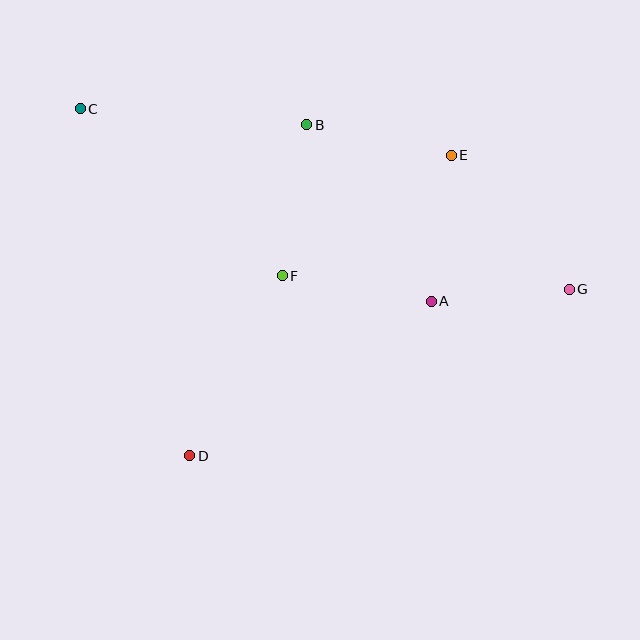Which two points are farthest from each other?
Points C and G are farthest from each other.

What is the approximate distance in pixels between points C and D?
The distance between C and D is approximately 364 pixels.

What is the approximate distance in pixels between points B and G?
The distance between B and G is approximately 310 pixels.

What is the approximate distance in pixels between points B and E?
The distance between B and E is approximately 148 pixels.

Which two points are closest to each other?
Points A and G are closest to each other.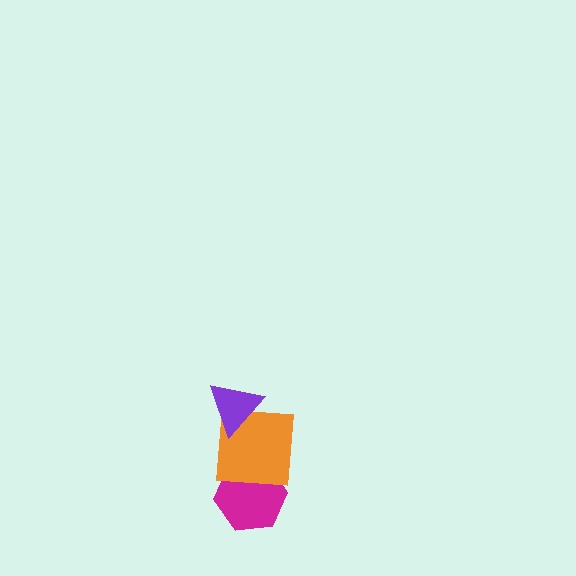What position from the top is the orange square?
The orange square is 2nd from the top.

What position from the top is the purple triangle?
The purple triangle is 1st from the top.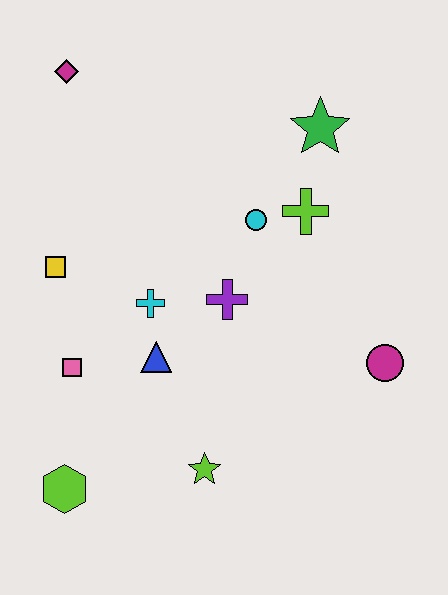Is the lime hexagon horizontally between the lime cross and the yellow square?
Yes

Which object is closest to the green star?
The lime cross is closest to the green star.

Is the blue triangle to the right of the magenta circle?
No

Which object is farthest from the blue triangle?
The magenta diamond is farthest from the blue triangle.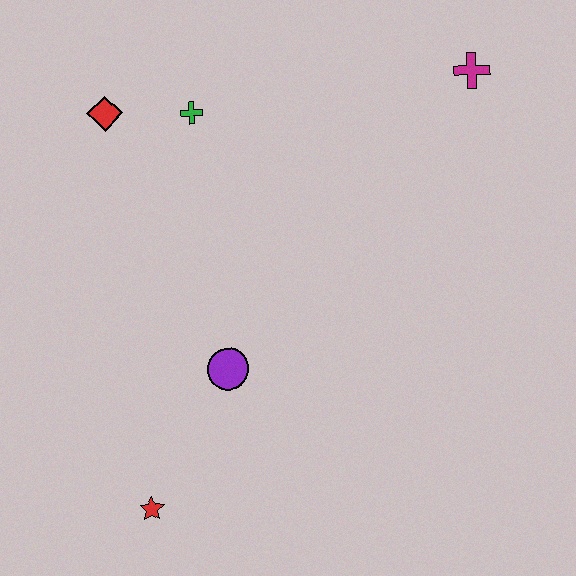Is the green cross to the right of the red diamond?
Yes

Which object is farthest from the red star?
The magenta cross is farthest from the red star.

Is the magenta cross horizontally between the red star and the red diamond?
No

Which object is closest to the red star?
The purple circle is closest to the red star.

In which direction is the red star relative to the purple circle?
The red star is below the purple circle.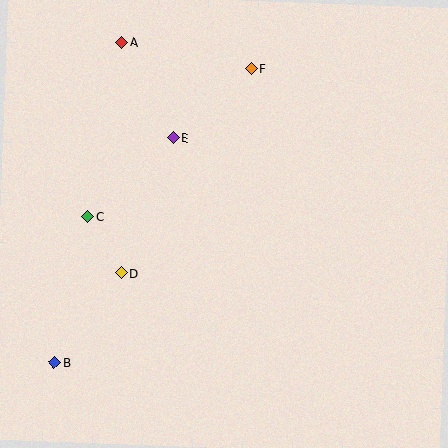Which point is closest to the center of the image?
Point E at (174, 138) is closest to the center.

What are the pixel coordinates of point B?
Point B is at (54, 362).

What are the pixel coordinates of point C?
Point C is at (88, 217).